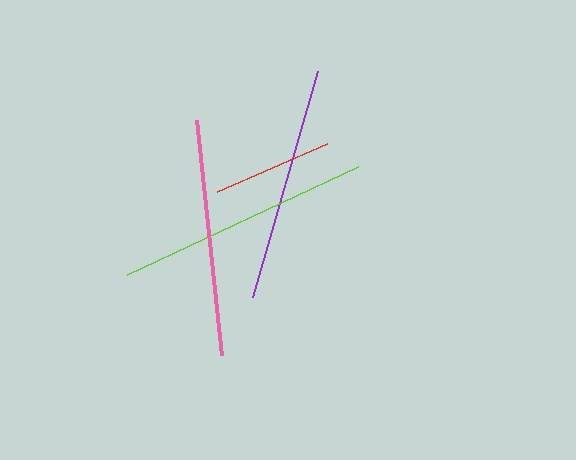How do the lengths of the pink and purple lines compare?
The pink and purple lines are approximately the same length.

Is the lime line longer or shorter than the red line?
The lime line is longer than the red line.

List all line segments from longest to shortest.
From longest to shortest: lime, pink, purple, red.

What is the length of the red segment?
The red segment is approximately 121 pixels long.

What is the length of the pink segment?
The pink segment is approximately 236 pixels long.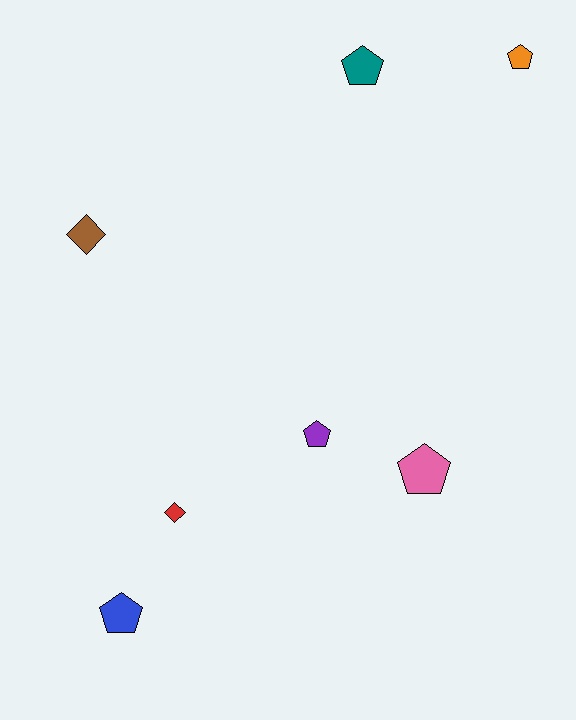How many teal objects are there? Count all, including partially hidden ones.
There is 1 teal object.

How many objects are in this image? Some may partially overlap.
There are 7 objects.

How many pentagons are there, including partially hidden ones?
There are 5 pentagons.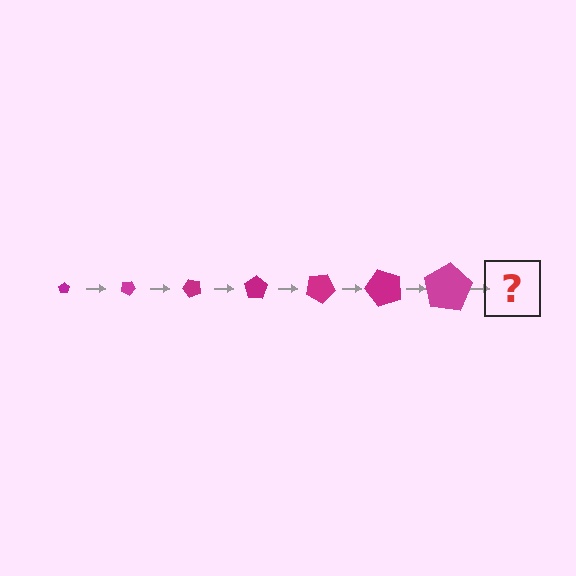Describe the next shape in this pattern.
It should be a pentagon, larger than the previous one and rotated 175 degrees from the start.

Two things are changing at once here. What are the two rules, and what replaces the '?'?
The two rules are that the pentagon grows larger each step and it rotates 25 degrees each step. The '?' should be a pentagon, larger than the previous one and rotated 175 degrees from the start.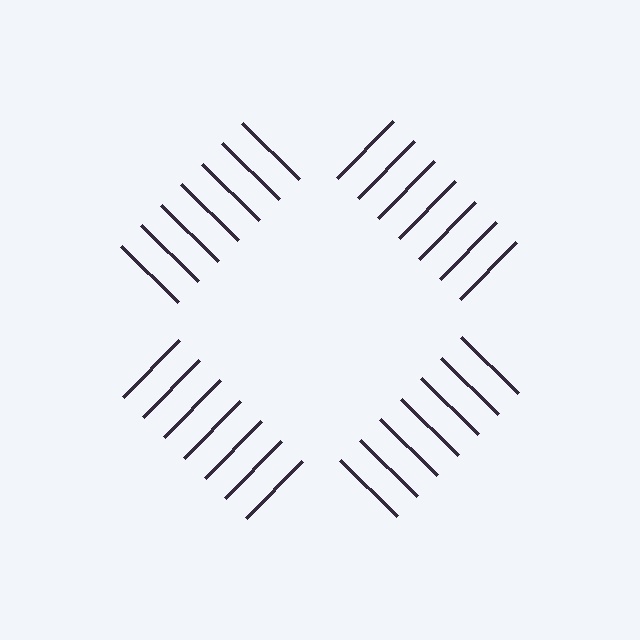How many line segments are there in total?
28 — 7 along each of the 4 edges.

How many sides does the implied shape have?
4 sides — the line-ends trace a square.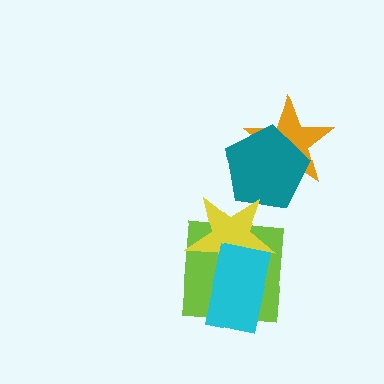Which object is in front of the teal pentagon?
The yellow star is in front of the teal pentagon.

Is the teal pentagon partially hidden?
Yes, it is partially covered by another shape.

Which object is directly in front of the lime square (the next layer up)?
The yellow star is directly in front of the lime square.